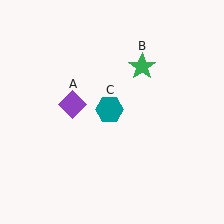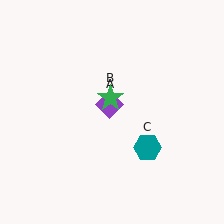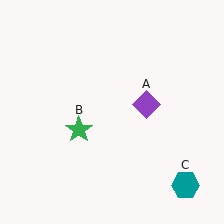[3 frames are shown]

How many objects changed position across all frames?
3 objects changed position: purple diamond (object A), green star (object B), teal hexagon (object C).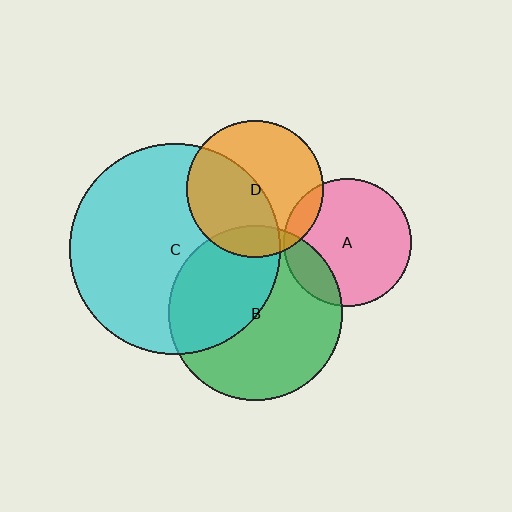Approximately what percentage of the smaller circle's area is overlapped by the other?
Approximately 10%.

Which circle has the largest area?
Circle C (cyan).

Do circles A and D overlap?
Yes.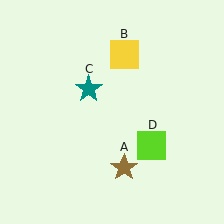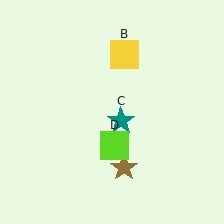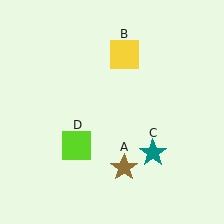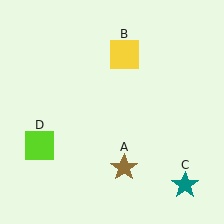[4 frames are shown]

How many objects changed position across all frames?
2 objects changed position: teal star (object C), lime square (object D).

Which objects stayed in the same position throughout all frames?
Brown star (object A) and yellow square (object B) remained stationary.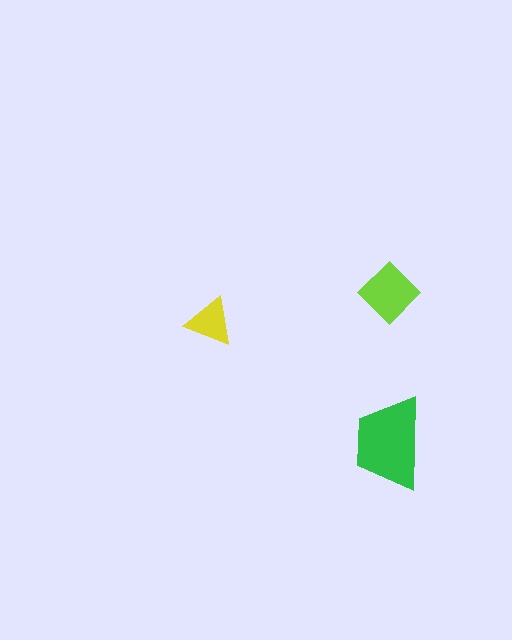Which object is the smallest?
The yellow triangle.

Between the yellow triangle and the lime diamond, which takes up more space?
The lime diamond.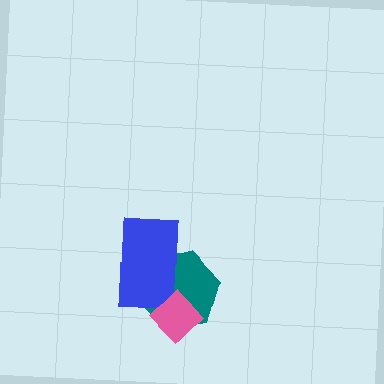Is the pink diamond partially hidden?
No, no other shape covers it.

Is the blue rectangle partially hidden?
Yes, it is partially covered by another shape.